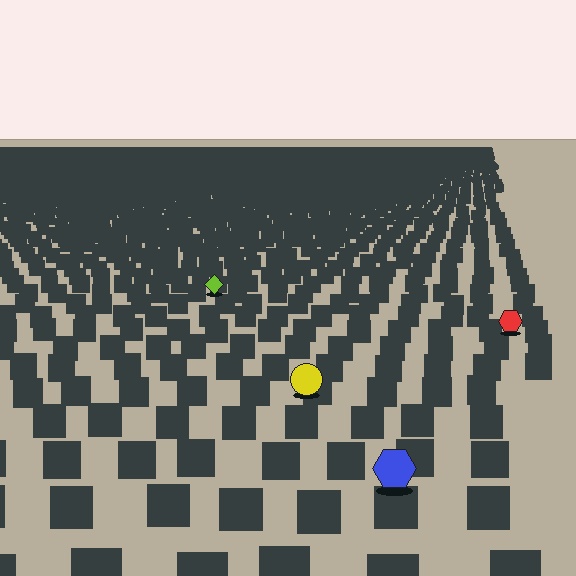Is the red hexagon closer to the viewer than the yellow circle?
No. The yellow circle is closer — you can tell from the texture gradient: the ground texture is coarser near it.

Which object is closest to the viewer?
The blue hexagon is closest. The texture marks near it are larger and more spread out.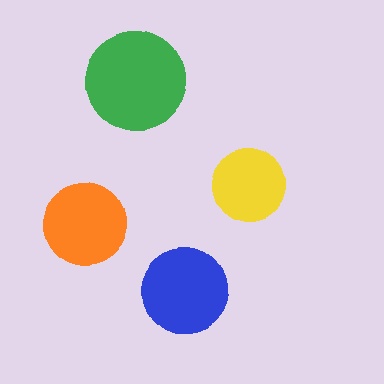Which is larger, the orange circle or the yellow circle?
The orange one.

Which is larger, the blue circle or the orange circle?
The blue one.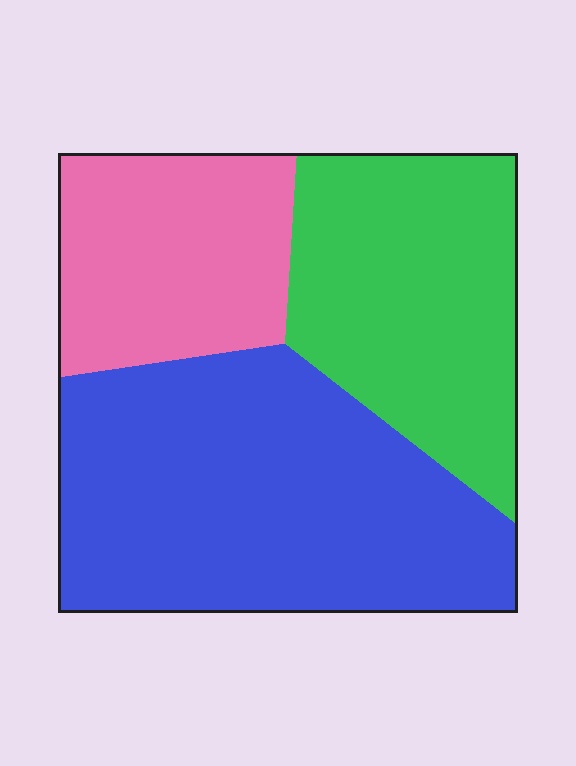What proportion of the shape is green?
Green takes up about one third (1/3) of the shape.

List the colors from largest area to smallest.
From largest to smallest: blue, green, pink.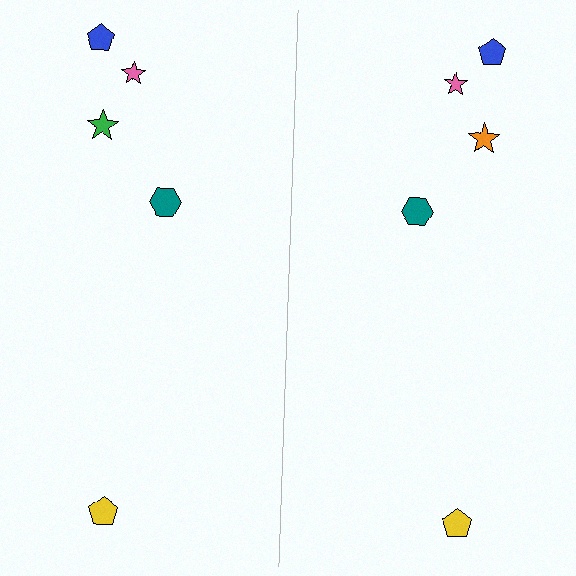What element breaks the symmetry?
The orange star on the right side breaks the symmetry — its mirror counterpart is green.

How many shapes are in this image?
There are 10 shapes in this image.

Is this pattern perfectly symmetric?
No, the pattern is not perfectly symmetric. The orange star on the right side breaks the symmetry — its mirror counterpart is green.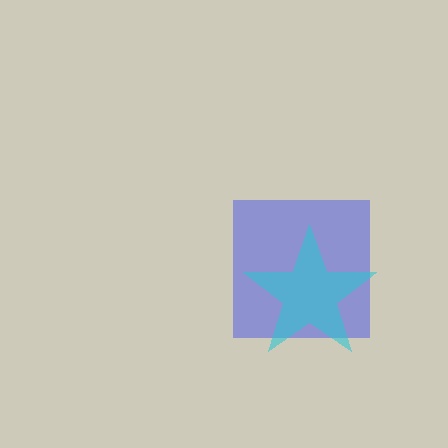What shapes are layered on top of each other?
The layered shapes are: a blue square, a cyan star.